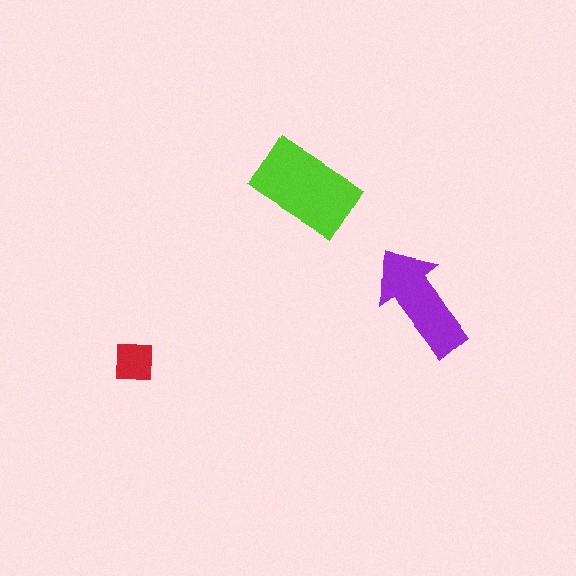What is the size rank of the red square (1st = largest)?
3rd.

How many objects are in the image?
There are 3 objects in the image.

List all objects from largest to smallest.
The lime rectangle, the purple arrow, the red square.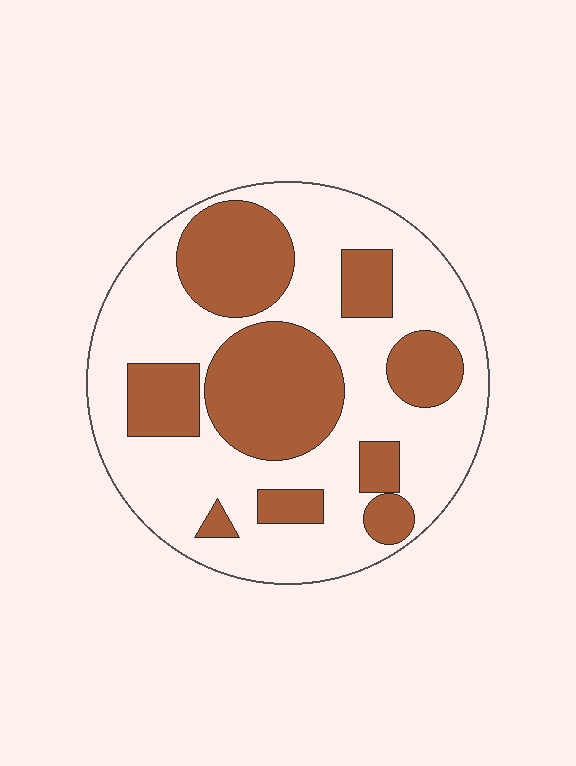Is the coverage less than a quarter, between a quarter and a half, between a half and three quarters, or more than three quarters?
Between a quarter and a half.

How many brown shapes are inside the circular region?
9.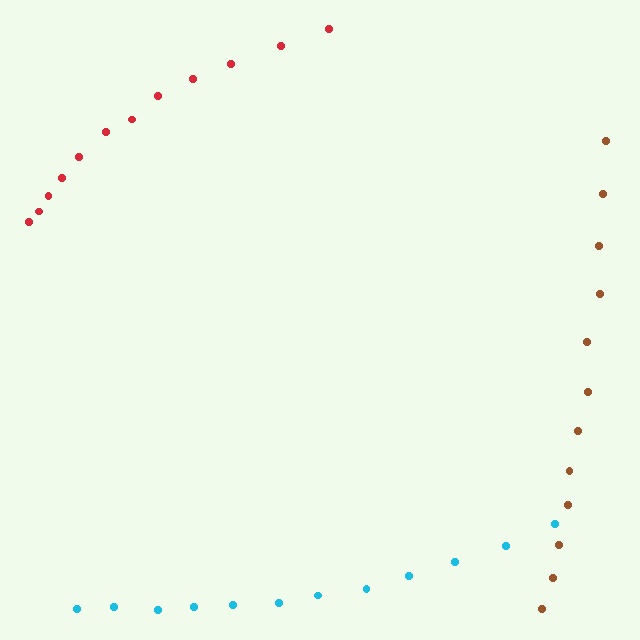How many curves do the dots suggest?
There are 3 distinct paths.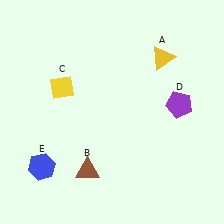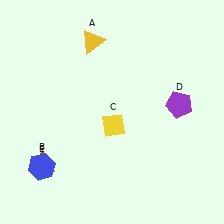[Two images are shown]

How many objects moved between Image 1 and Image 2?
3 objects moved between the two images.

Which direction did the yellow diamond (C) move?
The yellow diamond (C) moved right.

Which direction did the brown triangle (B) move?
The brown triangle (B) moved left.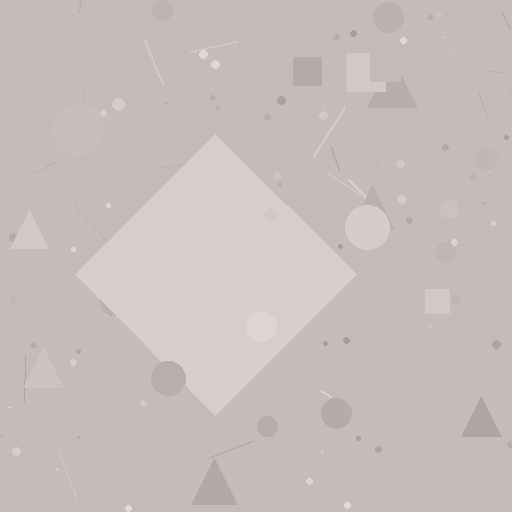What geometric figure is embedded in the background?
A diamond is embedded in the background.